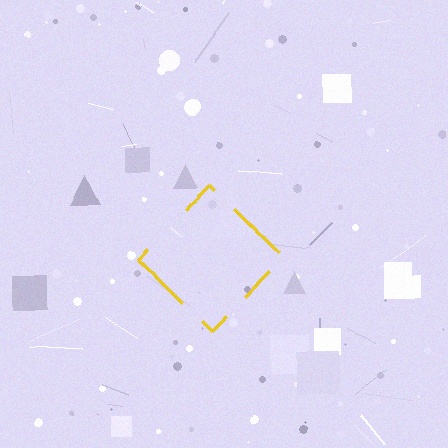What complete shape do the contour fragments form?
The contour fragments form a diamond.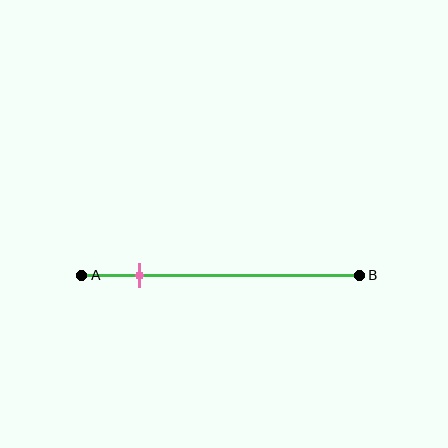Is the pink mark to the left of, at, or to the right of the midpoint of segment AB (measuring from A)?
The pink mark is to the left of the midpoint of segment AB.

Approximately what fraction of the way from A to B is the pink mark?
The pink mark is approximately 20% of the way from A to B.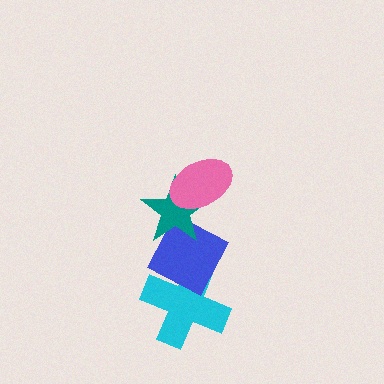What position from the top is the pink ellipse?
The pink ellipse is 1st from the top.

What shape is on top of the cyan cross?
The blue diamond is on top of the cyan cross.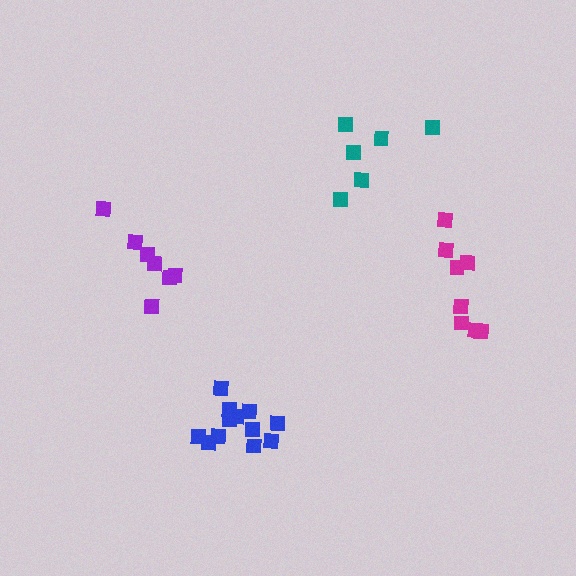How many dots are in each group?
Group 1: 7 dots, Group 2: 6 dots, Group 3: 8 dots, Group 4: 12 dots (33 total).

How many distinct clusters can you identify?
There are 4 distinct clusters.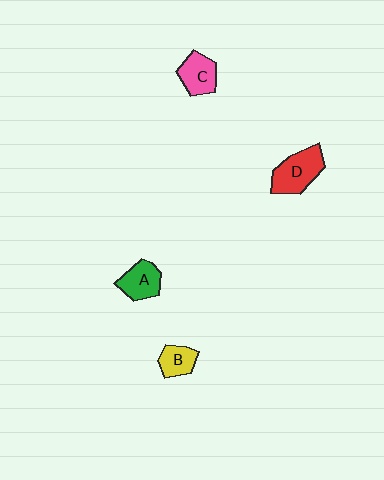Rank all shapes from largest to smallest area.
From largest to smallest: D (red), A (green), C (pink), B (yellow).